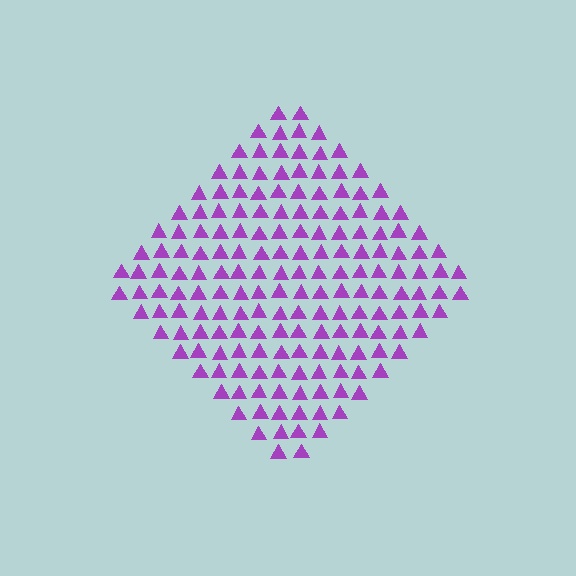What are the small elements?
The small elements are triangles.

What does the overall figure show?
The overall figure shows a diamond.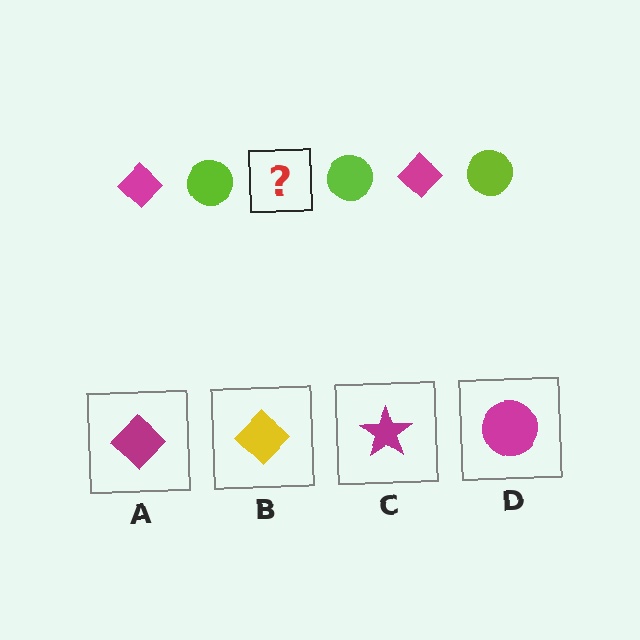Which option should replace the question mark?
Option A.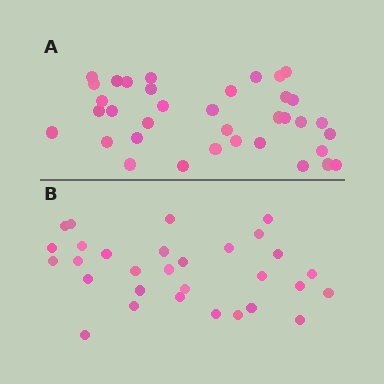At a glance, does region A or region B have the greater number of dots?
Region A (the top region) has more dots.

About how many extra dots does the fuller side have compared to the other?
Region A has about 6 more dots than region B.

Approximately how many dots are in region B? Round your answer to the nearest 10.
About 30 dots.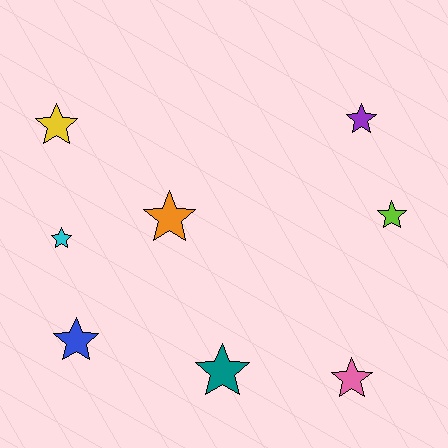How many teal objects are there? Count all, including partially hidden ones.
There is 1 teal object.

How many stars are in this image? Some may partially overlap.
There are 8 stars.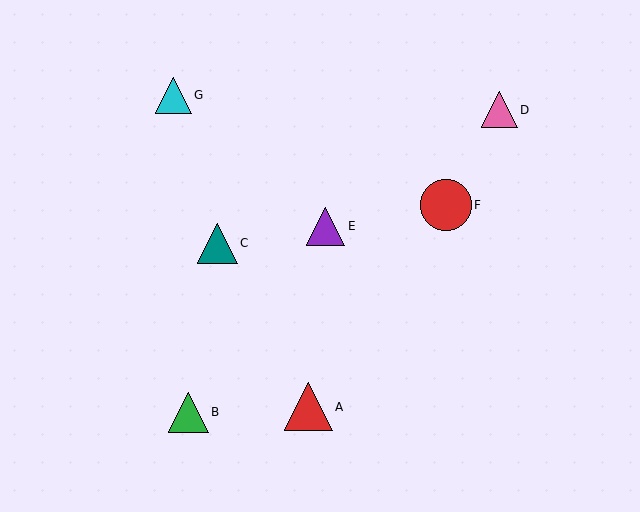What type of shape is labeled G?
Shape G is a cyan triangle.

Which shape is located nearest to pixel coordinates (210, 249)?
The teal triangle (labeled C) at (217, 243) is nearest to that location.